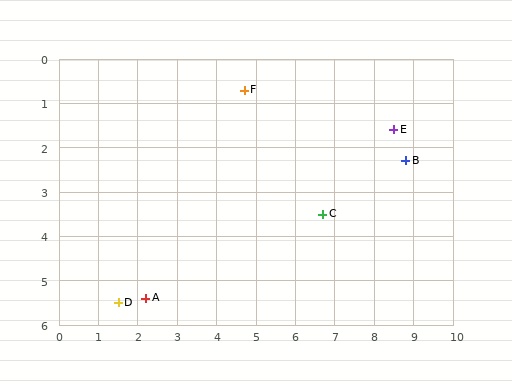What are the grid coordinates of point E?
Point E is at approximately (8.5, 1.6).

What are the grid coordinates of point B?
Point B is at approximately (8.8, 2.3).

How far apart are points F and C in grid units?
Points F and C are about 3.4 grid units apart.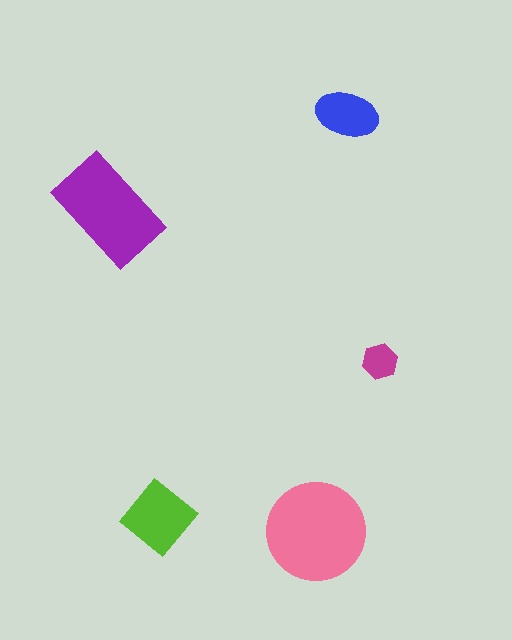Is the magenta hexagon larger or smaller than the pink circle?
Smaller.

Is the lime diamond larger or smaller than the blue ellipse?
Larger.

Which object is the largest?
The pink circle.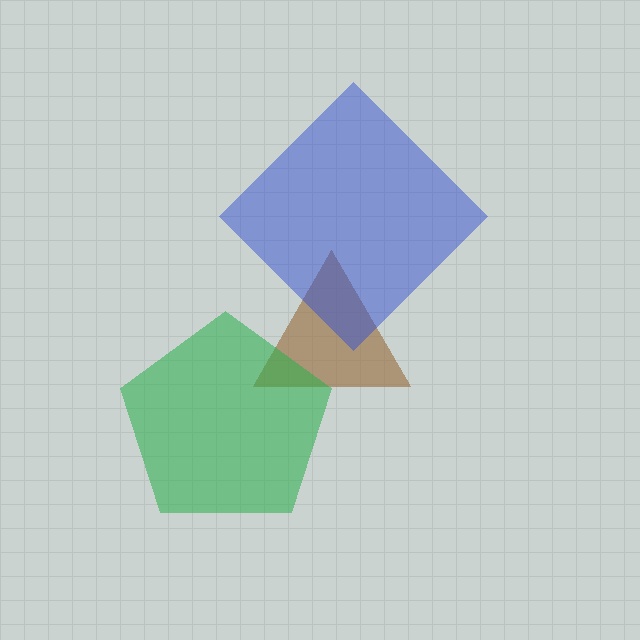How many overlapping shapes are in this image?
There are 3 overlapping shapes in the image.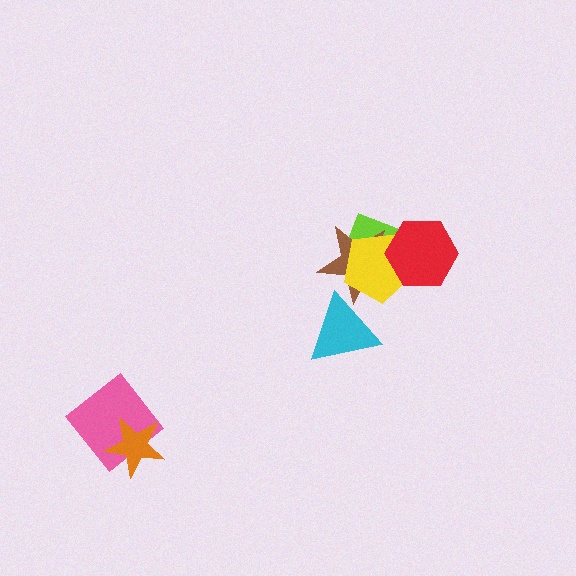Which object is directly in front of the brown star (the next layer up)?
The yellow pentagon is directly in front of the brown star.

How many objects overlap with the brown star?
4 objects overlap with the brown star.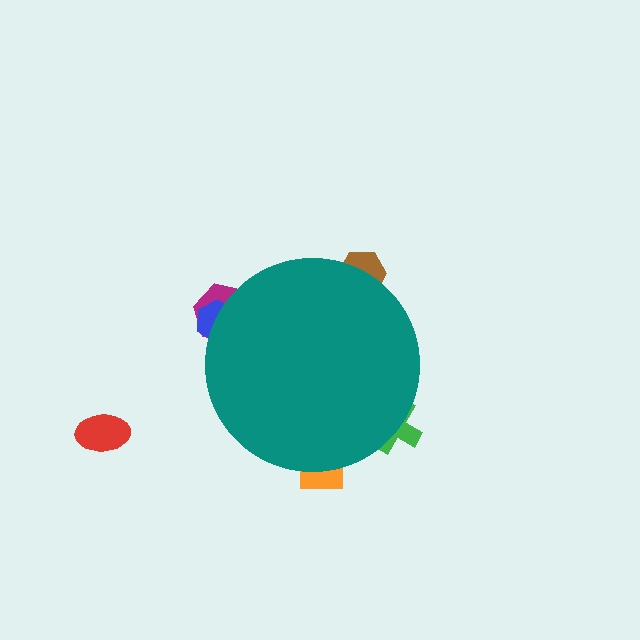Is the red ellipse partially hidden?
No, the red ellipse is fully visible.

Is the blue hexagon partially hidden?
Yes, the blue hexagon is partially hidden behind the teal circle.